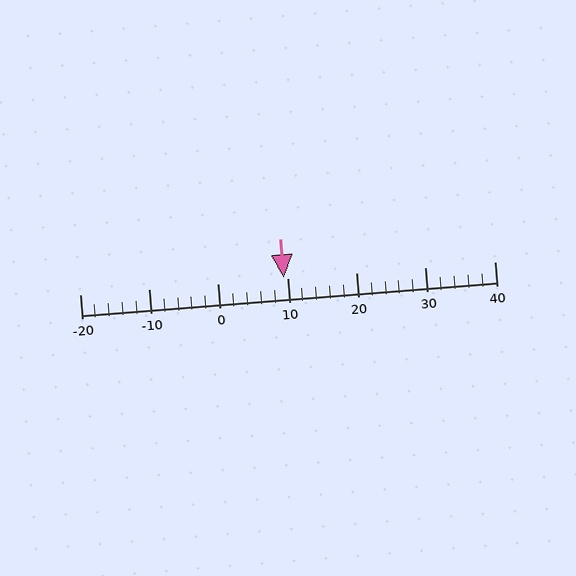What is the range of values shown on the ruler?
The ruler shows values from -20 to 40.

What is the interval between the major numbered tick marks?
The major tick marks are spaced 10 units apart.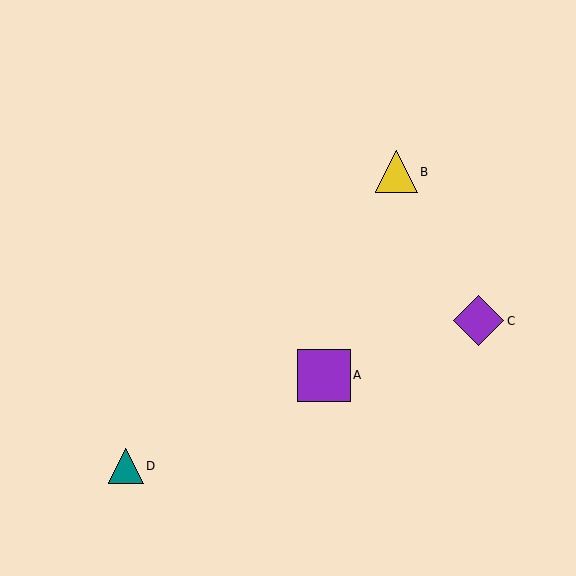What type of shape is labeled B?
Shape B is a yellow triangle.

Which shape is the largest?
The purple square (labeled A) is the largest.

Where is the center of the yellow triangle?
The center of the yellow triangle is at (396, 172).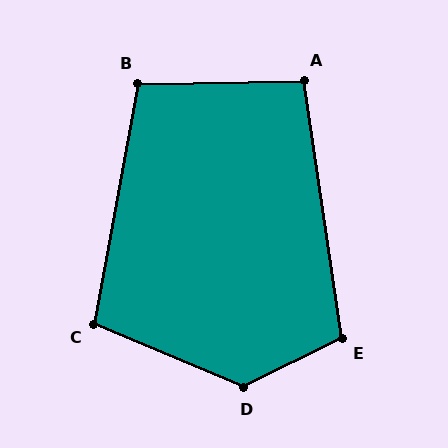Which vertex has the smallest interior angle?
A, at approximately 97 degrees.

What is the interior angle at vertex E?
Approximately 108 degrees (obtuse).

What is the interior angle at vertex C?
Approximately 102 degrees (obtuse).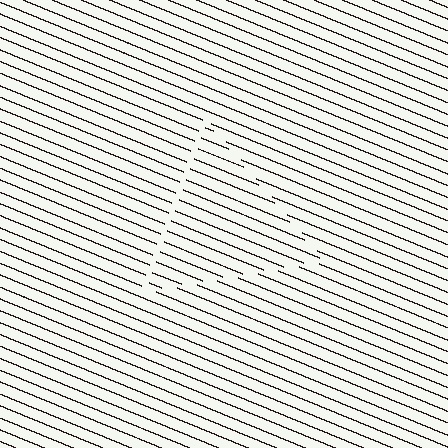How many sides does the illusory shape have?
3 sides — the line-ends trace a triangle.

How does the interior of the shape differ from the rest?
The interior of the shape contains the same grating, shifted by half a period — the contour is defined by the phase discontinuity where line-ends from the inner and outer gratings abut.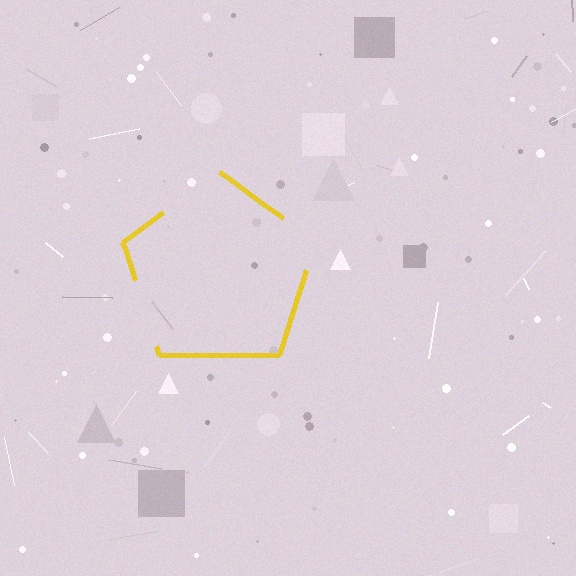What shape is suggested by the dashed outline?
The dashed outline suggests a pentagon.